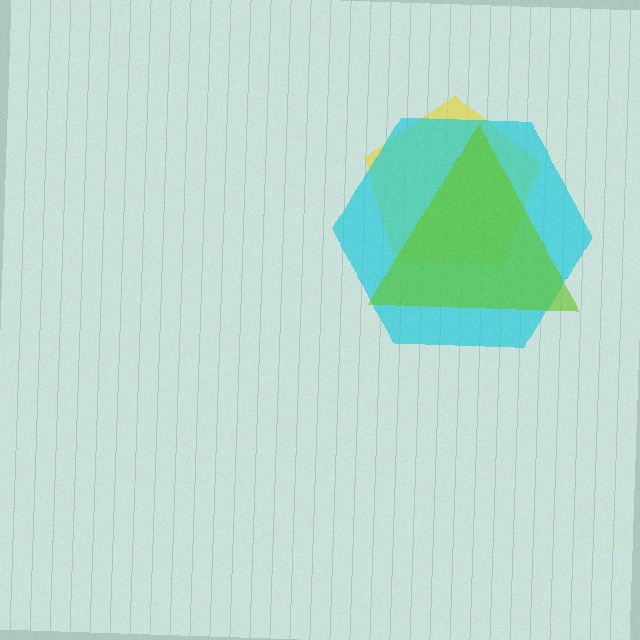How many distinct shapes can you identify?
There are 3 distinct shapes: a yellow pentagon, a cyan hexagon, a lime triangle.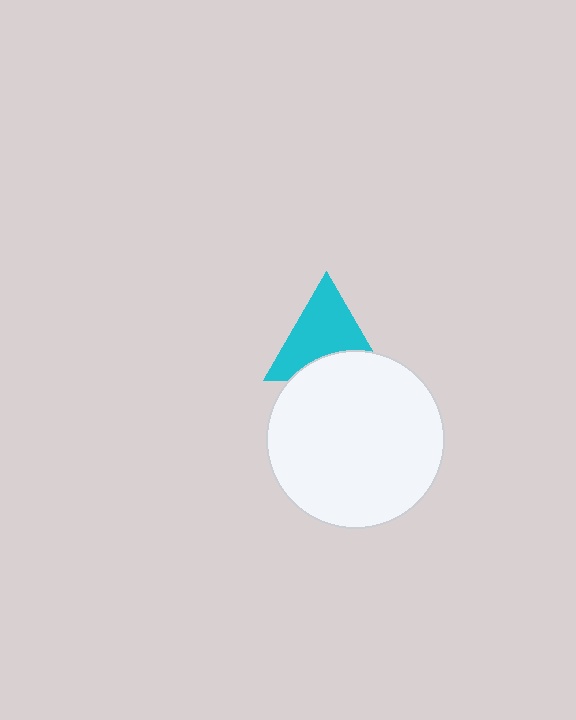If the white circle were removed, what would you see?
You would see the complete cyan triangle.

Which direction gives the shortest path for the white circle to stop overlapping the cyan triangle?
Moving down gives the shortest separation.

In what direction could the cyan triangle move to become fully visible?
The cyan triangle could move up. That would shift it out from behind the white circle entirely.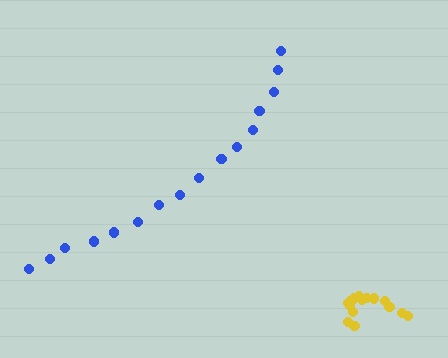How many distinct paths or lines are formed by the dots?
There are 2 distinct paths.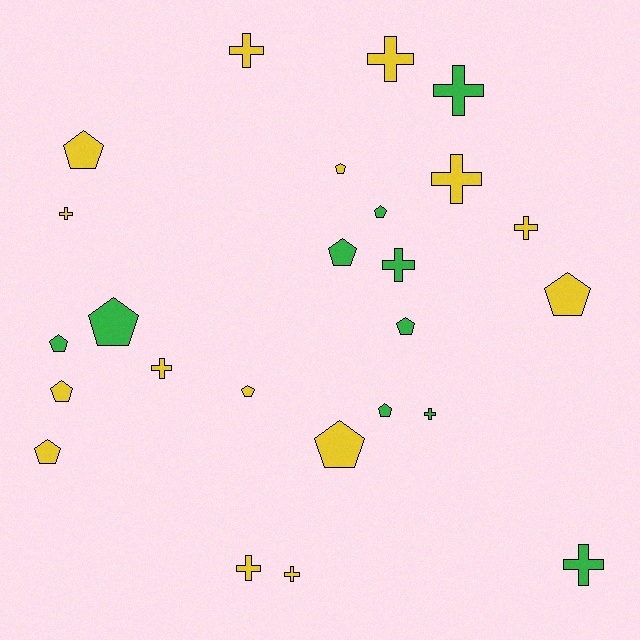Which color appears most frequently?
Yellow, with 15 objects.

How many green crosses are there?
There are 4 green crosses.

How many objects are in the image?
There are 25 objects.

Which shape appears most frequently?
Pentagon, with 13 objects.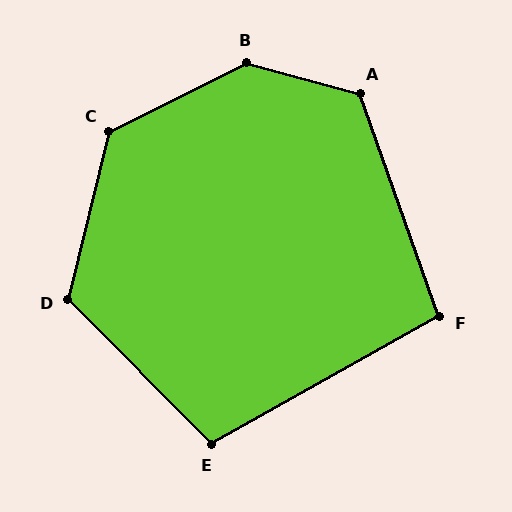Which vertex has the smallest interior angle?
F, at approximately 100 degrees.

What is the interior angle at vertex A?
Approximately 124 degrees (obtuse).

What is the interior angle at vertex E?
Approximately 106 degrees (obtuse).